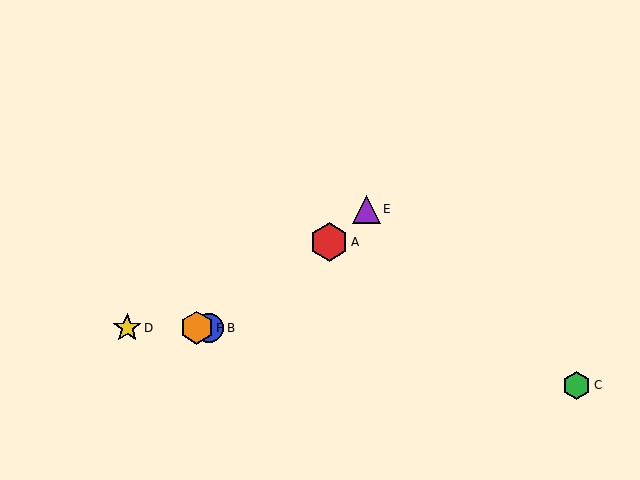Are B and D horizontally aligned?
Yes, both are at y≈328.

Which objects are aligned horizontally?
Objects B, D, F are aligned horizontally.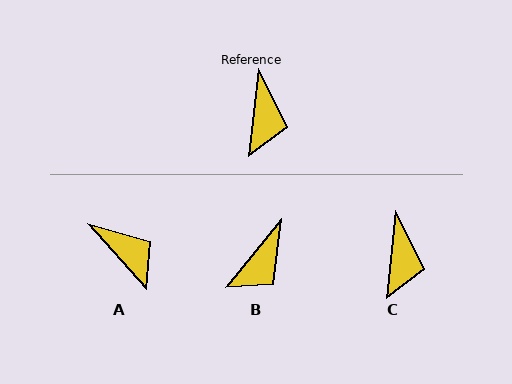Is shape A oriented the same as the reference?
No, it is off by about 49 degrees.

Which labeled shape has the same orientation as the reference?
C.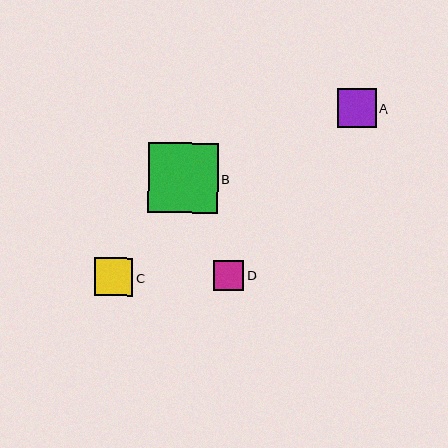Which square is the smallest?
Square D is the smallest with a size of approximately 30 pixels.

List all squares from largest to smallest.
From largest to smallest: B, A, C, D.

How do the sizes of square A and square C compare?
Square A and square C are approximately the same size.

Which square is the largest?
Square B is the largest with a size of approximately 70 pixels.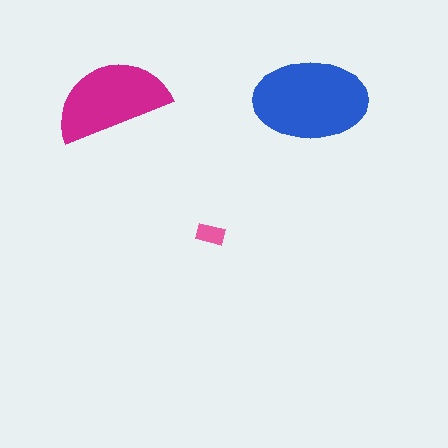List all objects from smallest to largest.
The pink rectangle, the magenta semicircle, the blue ellipse.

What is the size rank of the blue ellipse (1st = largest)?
1st.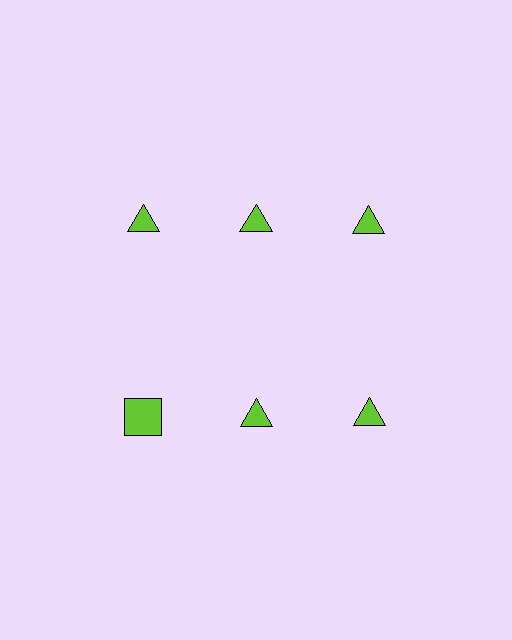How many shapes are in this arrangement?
There are 6 shapes arranged in a grid pattern.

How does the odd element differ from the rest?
It has a different shape: square instead of triangle.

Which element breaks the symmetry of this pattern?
The lime square in the second row, leftmost column breaks the symmetry. All other shapes are lime triangles.